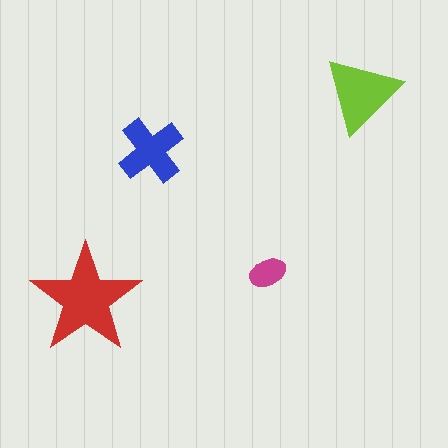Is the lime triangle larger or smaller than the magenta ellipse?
Larger.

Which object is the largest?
The red star.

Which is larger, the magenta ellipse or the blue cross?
The blue cross.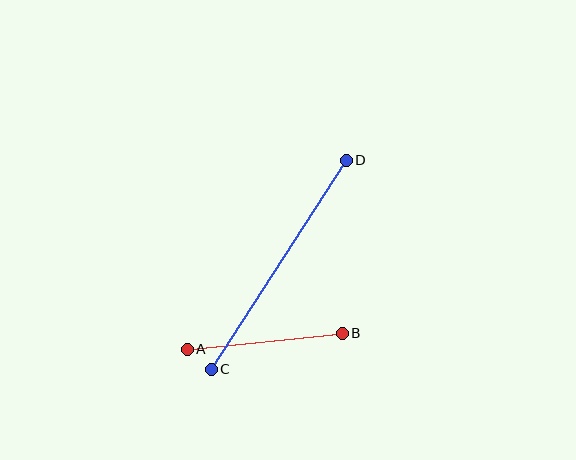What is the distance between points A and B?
The distance is approximately 156 pixels.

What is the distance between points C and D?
The distance is approximately 249 pixels.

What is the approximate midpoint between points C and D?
The midpoint is at approximately (279, 265) pixels.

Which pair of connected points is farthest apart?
Points C and D are farthest apart.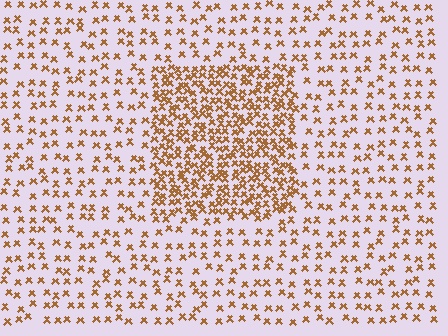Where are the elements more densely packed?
The elements are more densely packed inside the rectangle boundary.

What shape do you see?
I see a rectangle.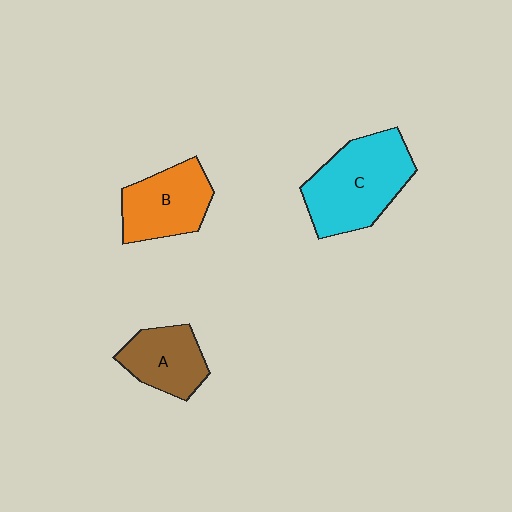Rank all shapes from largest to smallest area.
From largest to smallest: C (cyan), B (orange), A (brown).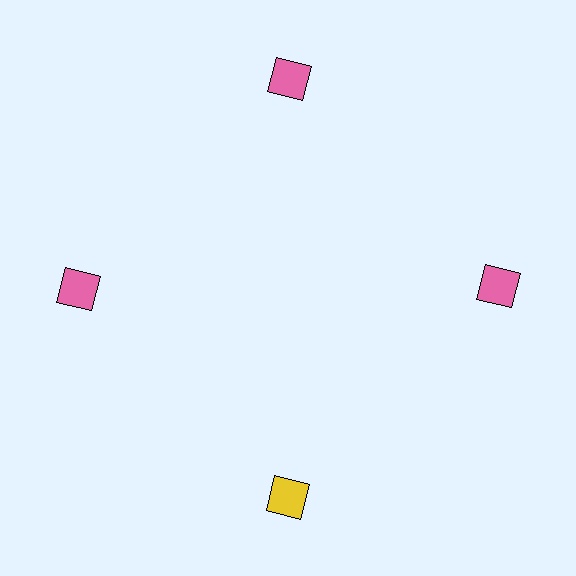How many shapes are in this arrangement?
There are 4 shapes arranged in a ring pattern.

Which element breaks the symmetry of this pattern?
The yellow square at roughly the 6 o'clock position breaks the symmetry. All other shapes are pink squares.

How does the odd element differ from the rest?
It has a different color: yellow instead of pink.